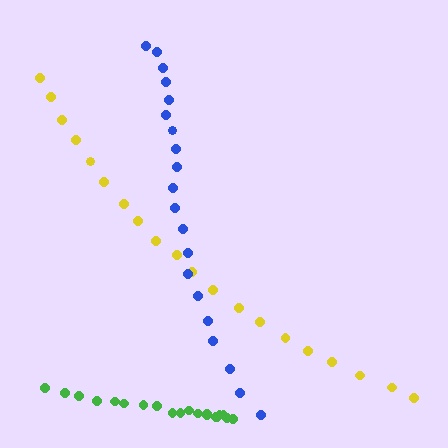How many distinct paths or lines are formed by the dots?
There are 3 distinct paths.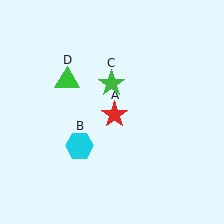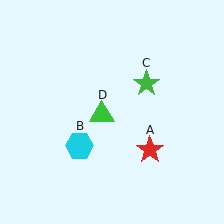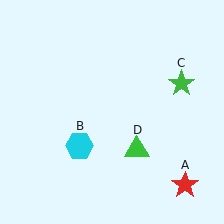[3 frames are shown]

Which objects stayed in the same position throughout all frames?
Cyan hexagon (object B) remained stationary.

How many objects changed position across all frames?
3 objects changed position: red star (object A), green star (object C), green triangle (object D).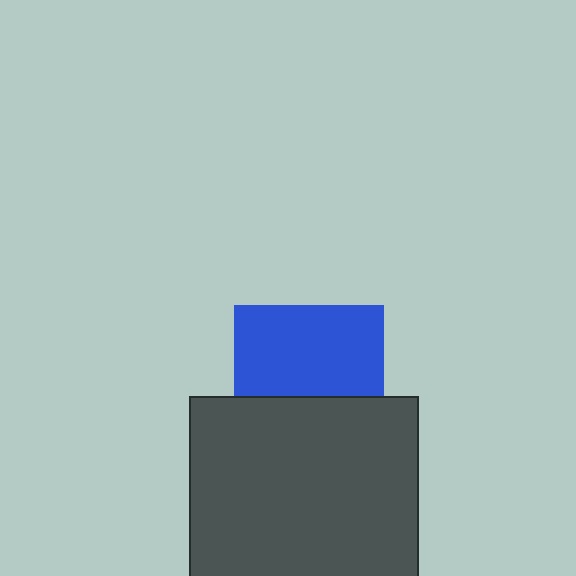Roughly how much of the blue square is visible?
About half of it is visible (roughly 60%).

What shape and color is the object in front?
The object in front is a dark gray square.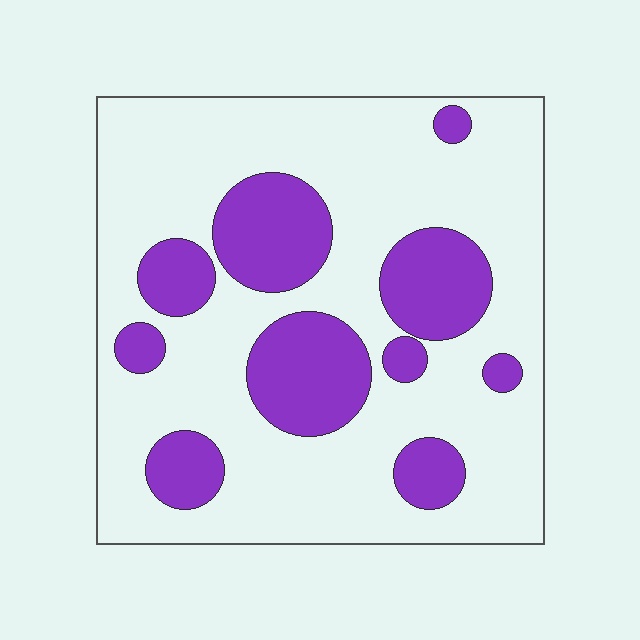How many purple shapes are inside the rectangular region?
10.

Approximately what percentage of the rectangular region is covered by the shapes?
Approximately 25%.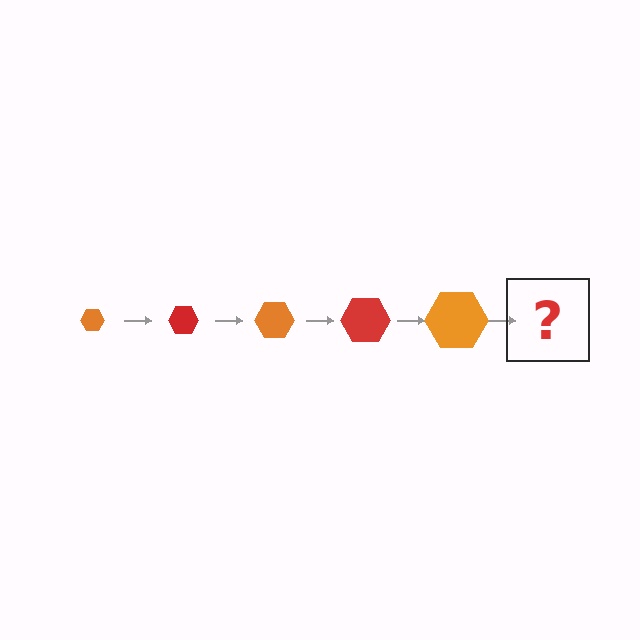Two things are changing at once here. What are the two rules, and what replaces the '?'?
The two rules are that the hexagon grows larger each step and the color cycles through orange and red. The '?' should be a red hexagon, larger than the previous one.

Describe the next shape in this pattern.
It should be a red hexagon, larger than the previous one.